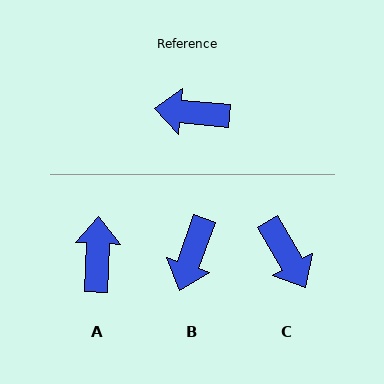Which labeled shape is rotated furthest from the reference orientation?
C, about 125 degrees away.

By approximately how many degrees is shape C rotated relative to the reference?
Approximately 125 degrees counter-clockwise.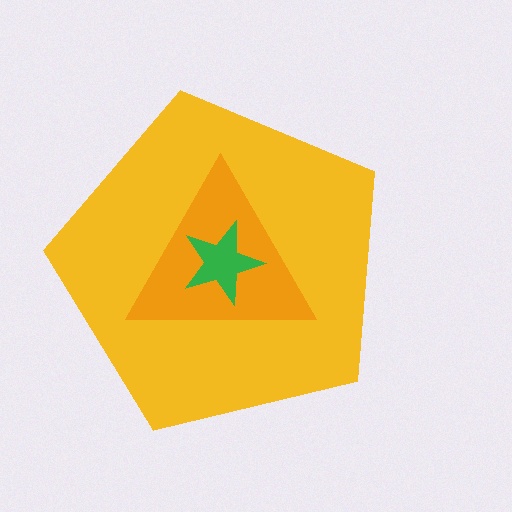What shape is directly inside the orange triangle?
The green star.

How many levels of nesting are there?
3.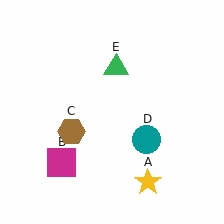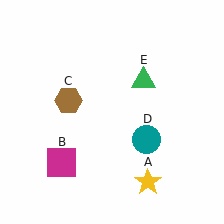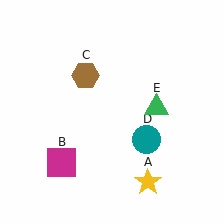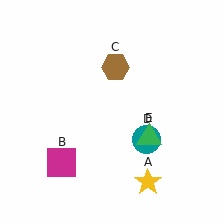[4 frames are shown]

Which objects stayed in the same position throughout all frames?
Yellow star (object A) and magenta square (object B) and teal circle (object D) remained stationary.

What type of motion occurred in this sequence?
The brown hexagon (object C), green triangle (object E) rotated clockwise around the center of the scene.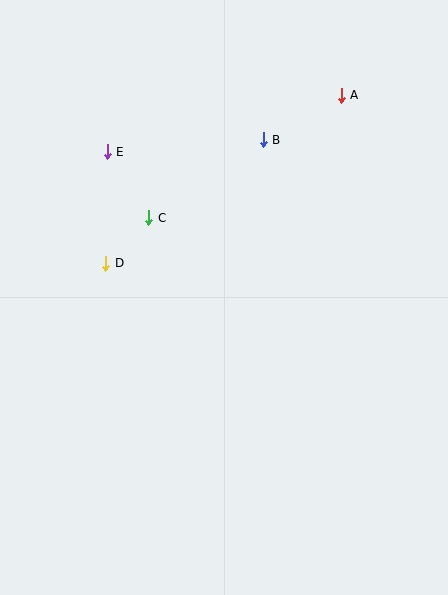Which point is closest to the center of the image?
Point C at (149, 218) is closest to the center.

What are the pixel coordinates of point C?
Point C is at (149, 218).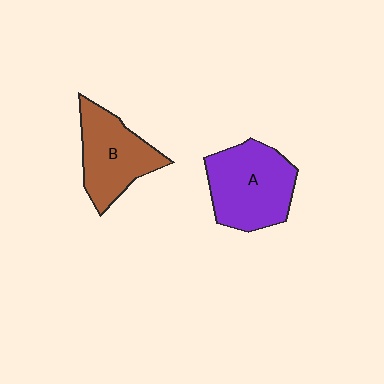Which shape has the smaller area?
Shape B (brown).